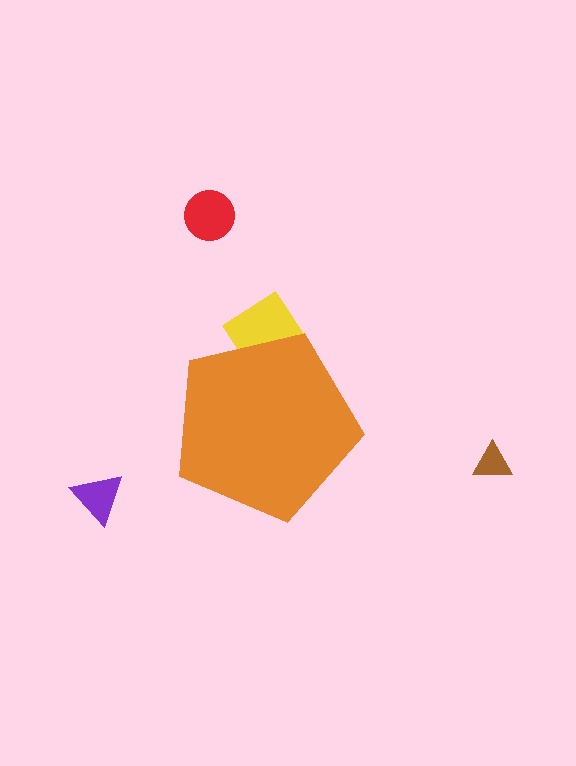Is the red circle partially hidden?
No, the red circle is fully visible.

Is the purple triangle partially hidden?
No, the purple triangle is fully visible.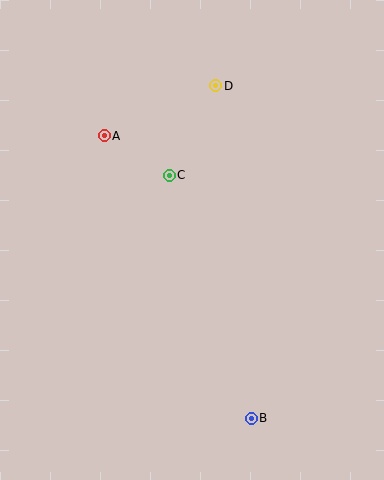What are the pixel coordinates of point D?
Point D is at (216, 86).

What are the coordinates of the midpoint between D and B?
The midpoint between D and B is at (234, 252).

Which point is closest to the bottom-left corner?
Point B is closest to the bottom-left corner.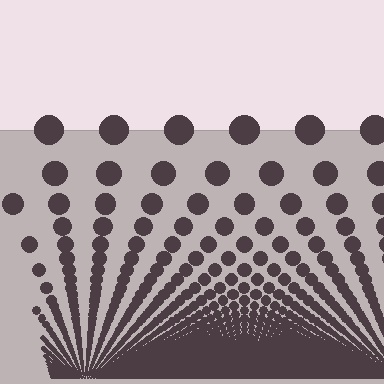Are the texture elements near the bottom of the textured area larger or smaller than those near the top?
Smaller. The gradient is inverted — elements near the bottom are smaller and denser.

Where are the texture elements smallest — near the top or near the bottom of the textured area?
Near the bottom.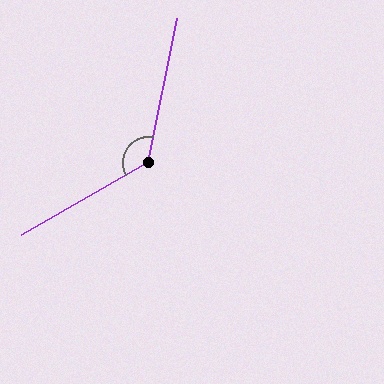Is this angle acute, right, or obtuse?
It is obtuse.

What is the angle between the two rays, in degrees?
Approximately 131 degrees.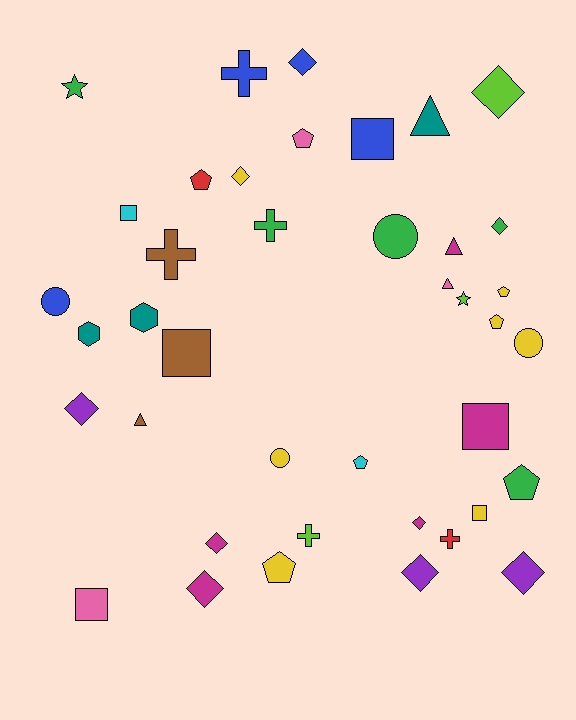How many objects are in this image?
There are 40 objects.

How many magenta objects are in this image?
There are 5 magenta objects.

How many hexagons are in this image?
There are 2 hexagons.